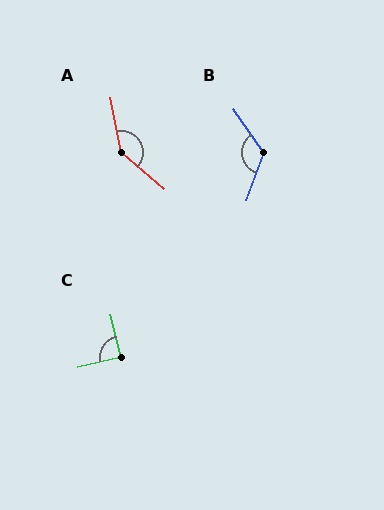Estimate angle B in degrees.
Approximately 125 degrees.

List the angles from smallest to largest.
C (89°), B (125°), A (141°).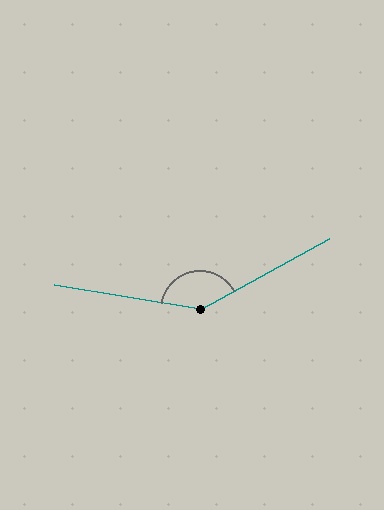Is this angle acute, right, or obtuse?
It is obtuse.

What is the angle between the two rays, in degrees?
Approximately 142 degrees.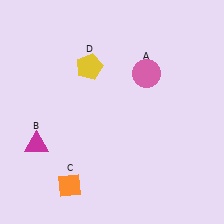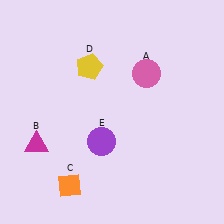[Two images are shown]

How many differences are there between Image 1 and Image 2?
There is 1 difference between the two images.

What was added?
A purple circle (E) was added in Image 2.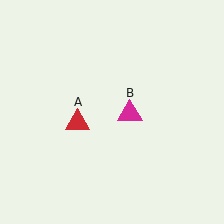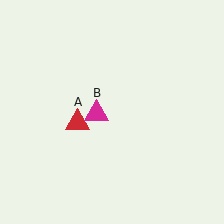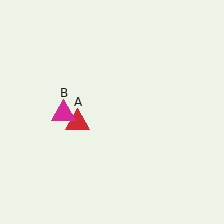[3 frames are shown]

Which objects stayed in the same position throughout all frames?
Red triangle (object A) remained stationary.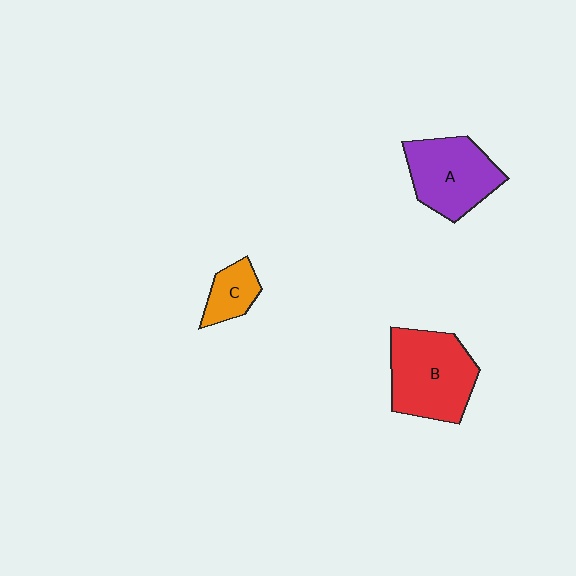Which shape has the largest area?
Shape B (red).